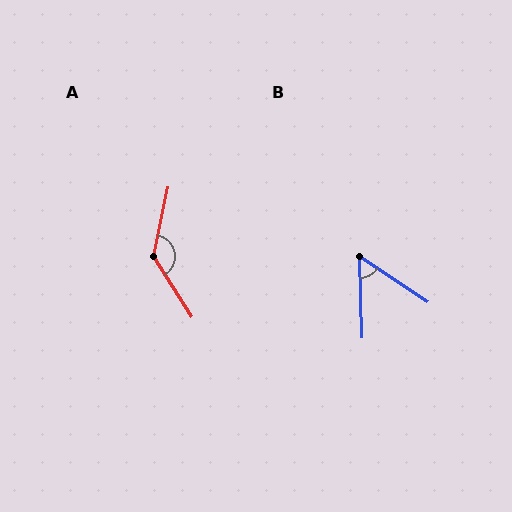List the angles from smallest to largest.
B (55°), A (136°).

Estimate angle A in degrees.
Approximately 136 degrees.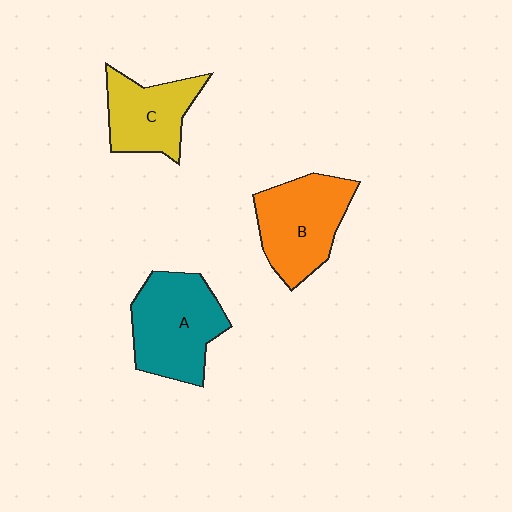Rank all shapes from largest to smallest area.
From largest to smallest: A (teal), B (orange), C (yellow).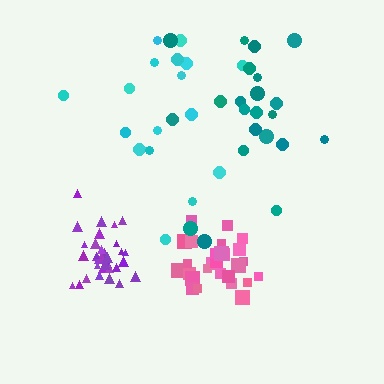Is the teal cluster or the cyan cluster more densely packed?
Teal.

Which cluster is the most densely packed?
Purple.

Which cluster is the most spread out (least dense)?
Cyan.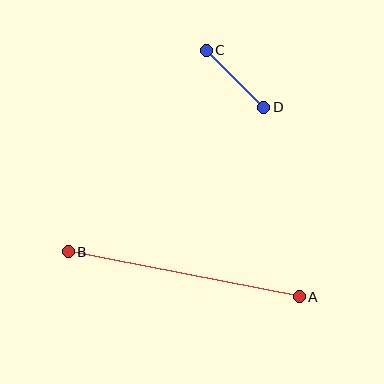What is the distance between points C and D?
The distance is approximately 81 pixels.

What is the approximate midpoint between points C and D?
The midpoint is at approximately (235, 79) pixels.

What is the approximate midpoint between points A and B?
The midpoint is at approximately (184, 274) pixels.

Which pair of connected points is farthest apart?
Points A and B are farthest apart.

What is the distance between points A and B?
The distance is approximately 236 pixels.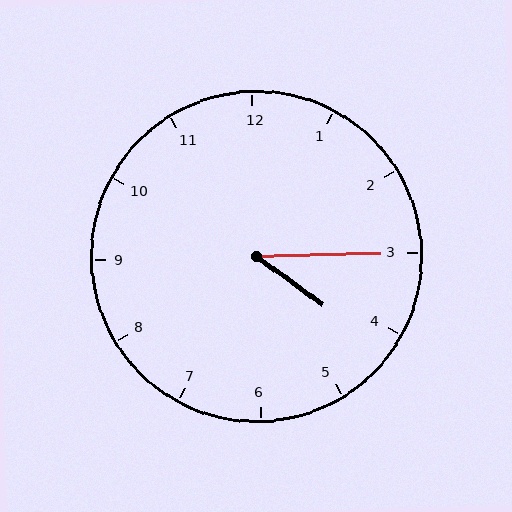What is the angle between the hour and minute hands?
Approximately 38 degrees.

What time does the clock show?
4:15.